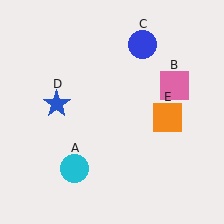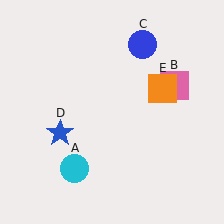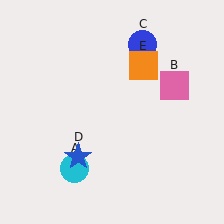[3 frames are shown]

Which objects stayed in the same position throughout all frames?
Cyan circle (object A) and pink square (object B) and blue circle (object C) remained stationary.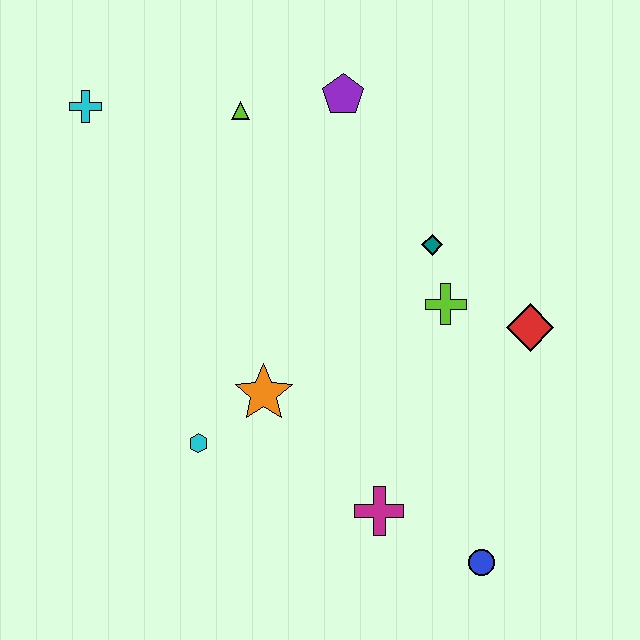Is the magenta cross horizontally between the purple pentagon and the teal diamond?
Yes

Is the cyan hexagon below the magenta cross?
No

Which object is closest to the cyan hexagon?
The orange star is closest to the cyan hexagon.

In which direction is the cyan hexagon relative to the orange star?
The cyan hexagon is to the left of the orange star.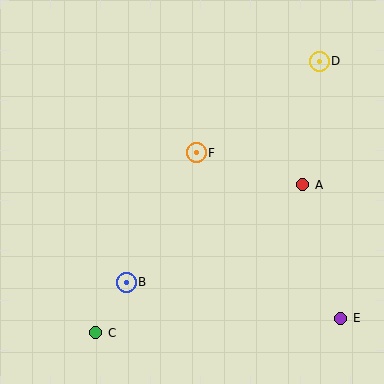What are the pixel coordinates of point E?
Point E is at (341, 319).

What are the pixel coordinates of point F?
Point F is at (196, 153).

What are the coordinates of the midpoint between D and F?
The midpoint between D and F is at (258, 107).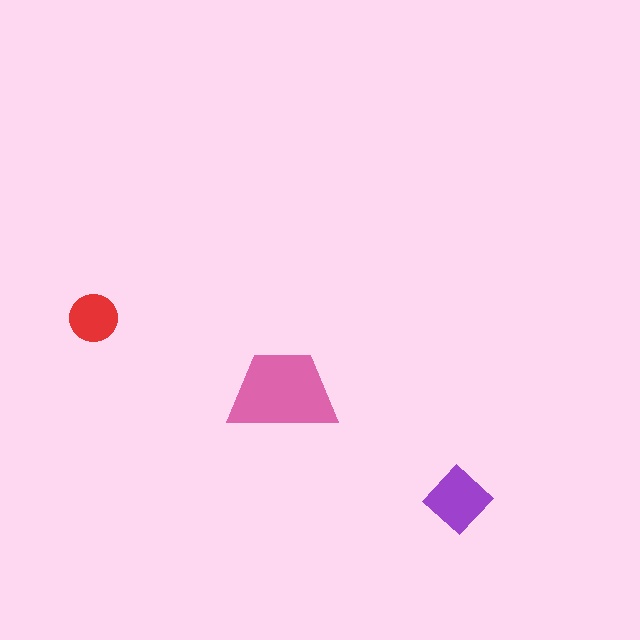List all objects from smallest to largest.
The red circle, the purple diamond, the pink trapezoid.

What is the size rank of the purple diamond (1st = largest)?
2nd.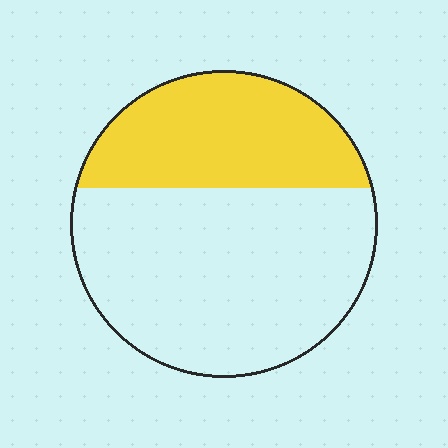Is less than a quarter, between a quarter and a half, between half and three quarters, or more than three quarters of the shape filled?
Between a quarter and a half.